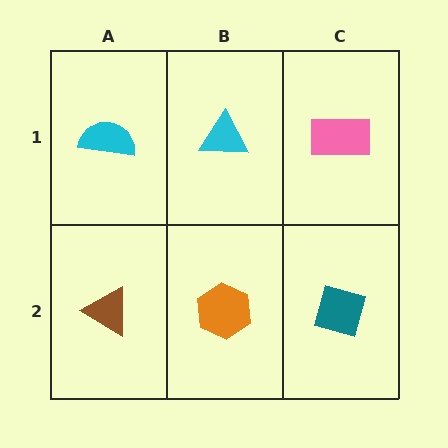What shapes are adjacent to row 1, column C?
A teal diamond (row 2, column C), a cyan triangle (row 1, column B).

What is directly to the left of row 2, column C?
An orange hexagon.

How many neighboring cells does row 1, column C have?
2.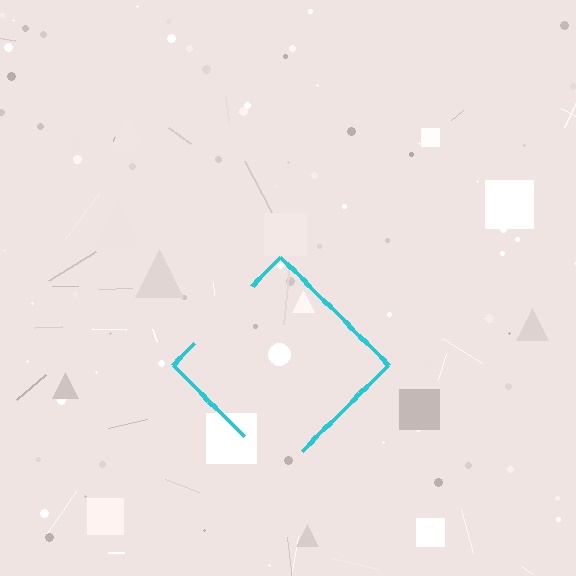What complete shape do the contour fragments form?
The contour fragments form a diamond.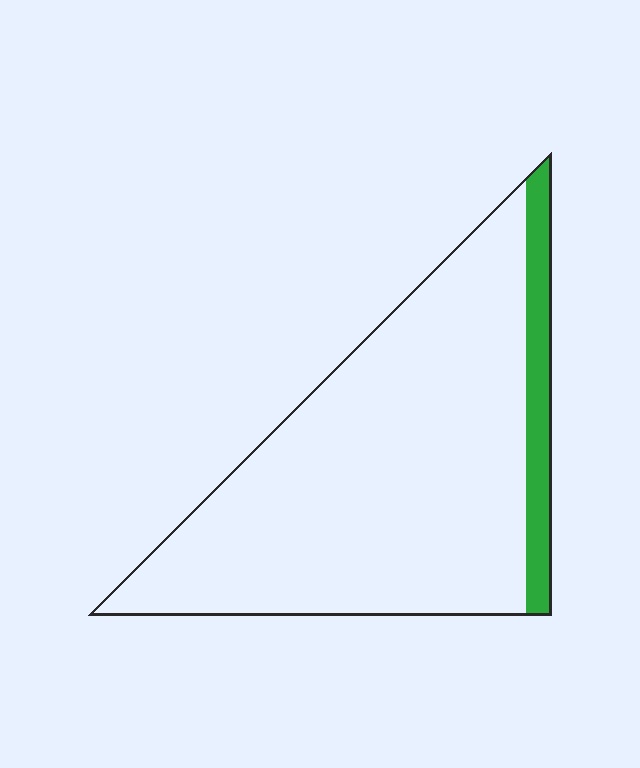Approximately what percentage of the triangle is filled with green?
Approximately 10%.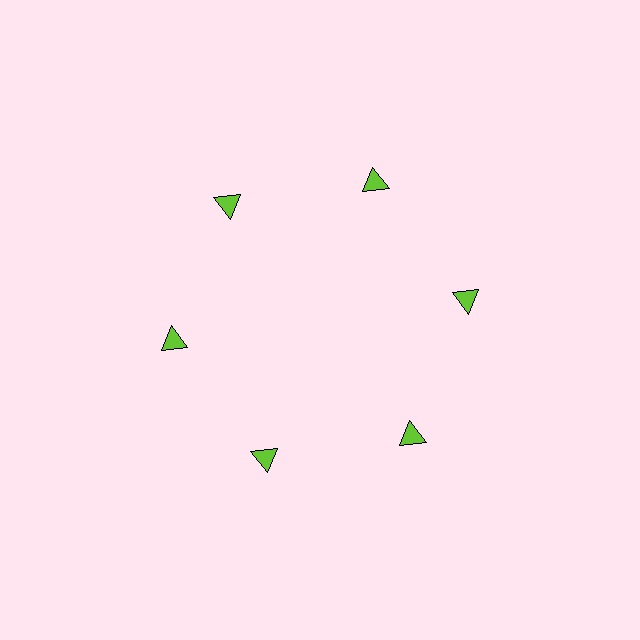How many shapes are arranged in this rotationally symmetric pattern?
There are 6 shapes, arranged in 6 groups of 1.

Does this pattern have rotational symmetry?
Yes, this pattern has 6-fold rotational symmetry. It looks the same after rotating 60 degrees around the center.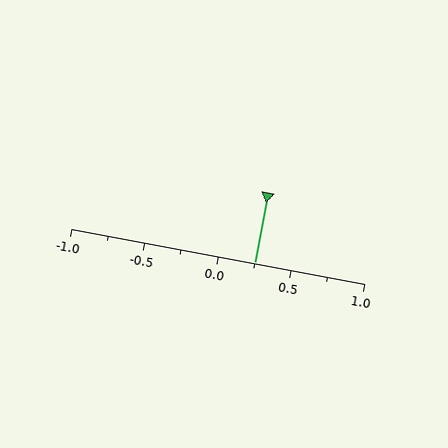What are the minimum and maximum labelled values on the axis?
The axis runs from -1.0 to 1.0.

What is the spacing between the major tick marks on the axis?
The major ticks are spaced 0.5 apart.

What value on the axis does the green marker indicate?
The marker indicates approximately 0.25.